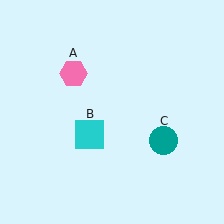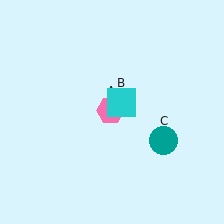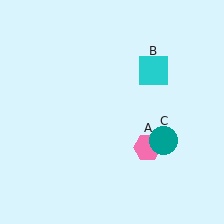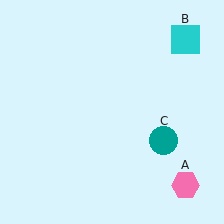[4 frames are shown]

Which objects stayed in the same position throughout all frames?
Teal circle (object C) remained stationary.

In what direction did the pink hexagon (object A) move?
The pink hexagon (object A) moved down and to the right.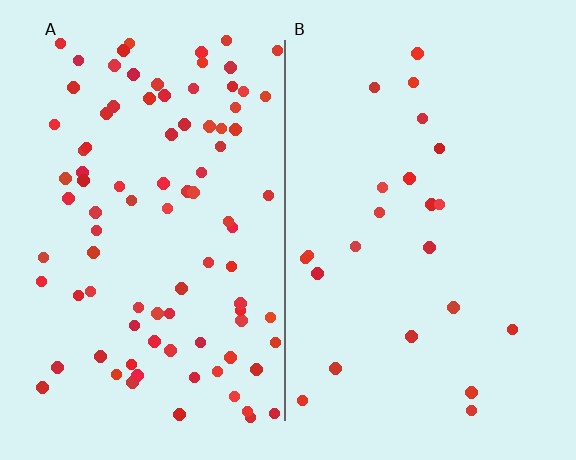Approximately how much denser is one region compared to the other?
Approximately 3.9× — region A over region B.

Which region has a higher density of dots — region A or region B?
A (the left).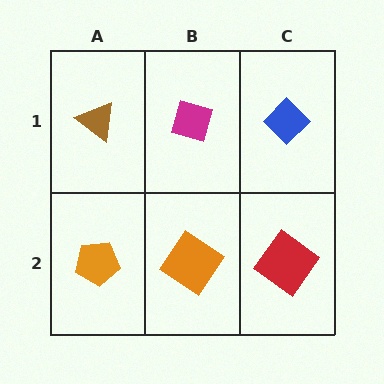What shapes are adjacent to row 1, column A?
An orange pentagon (row 2, column A), a magenta diamond (row 1, column B).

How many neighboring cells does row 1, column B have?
3.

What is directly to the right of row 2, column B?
A red diamond.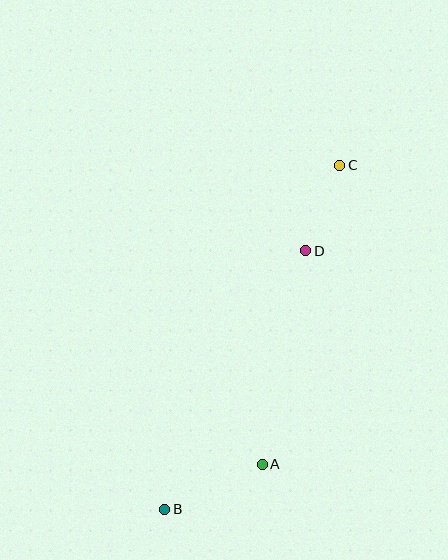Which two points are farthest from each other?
Points B and C are farthest from each other.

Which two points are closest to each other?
Points C and D are closest to each other.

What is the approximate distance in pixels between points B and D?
The distance between B and D is approximately 294 pixels.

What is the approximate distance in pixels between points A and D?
The distance between A and D is approximately 218 pixels.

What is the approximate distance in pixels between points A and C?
The distance between A and C is approximately 309 pixels.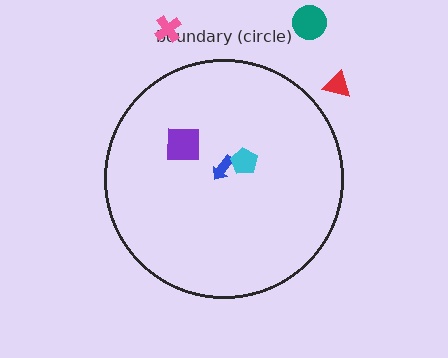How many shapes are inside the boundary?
3 inside, 3 outside.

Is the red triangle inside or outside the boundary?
Outside.